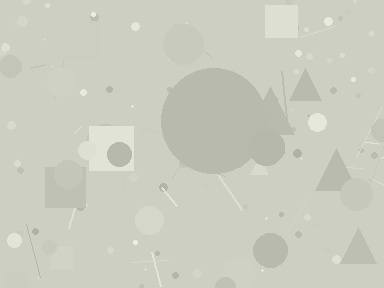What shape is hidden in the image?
A circle is hidden in the image.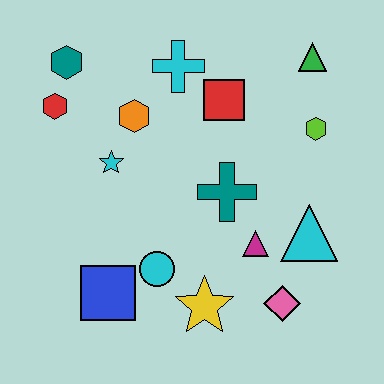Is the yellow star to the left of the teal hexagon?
No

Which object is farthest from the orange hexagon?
The pink diamond is farthest from the orange hexagon.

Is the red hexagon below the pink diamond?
No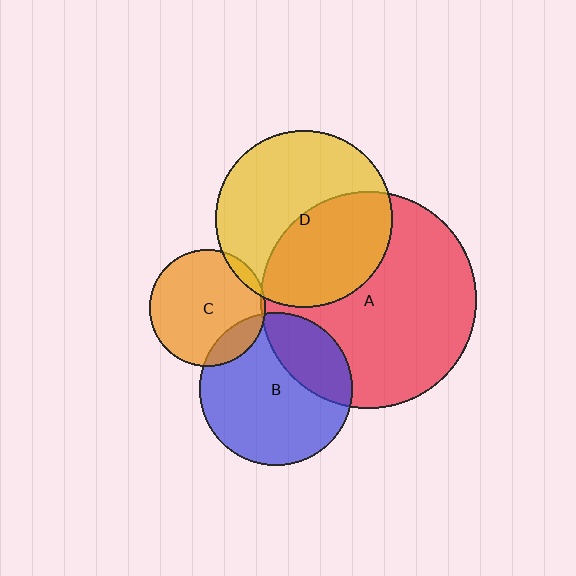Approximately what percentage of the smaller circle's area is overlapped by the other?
Approximately 45%.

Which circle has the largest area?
Circle A (red).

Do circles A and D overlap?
Yes.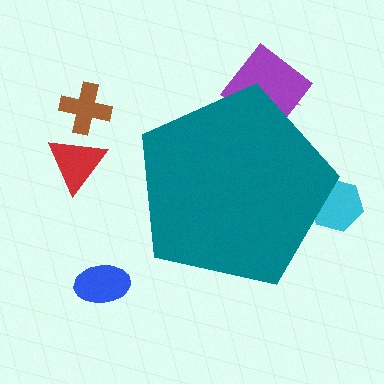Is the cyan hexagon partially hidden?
Yes, the cyan hexagon is partially hidden behind the teal pentagon.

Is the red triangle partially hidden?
No, the red triangle is fully visible.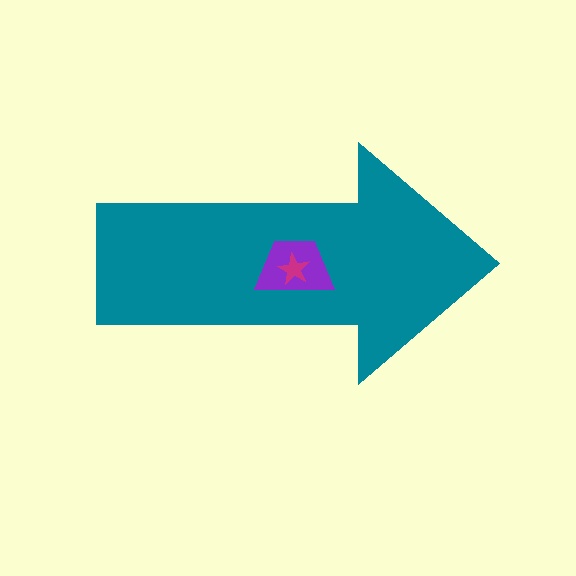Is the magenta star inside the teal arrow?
Yes.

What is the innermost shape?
The magenta star.